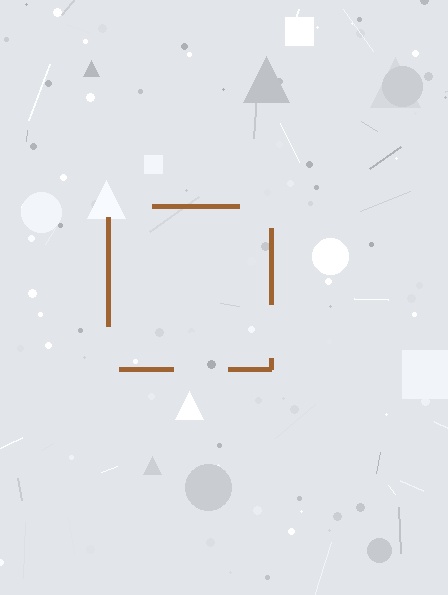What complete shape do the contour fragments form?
The contour fragments form a square.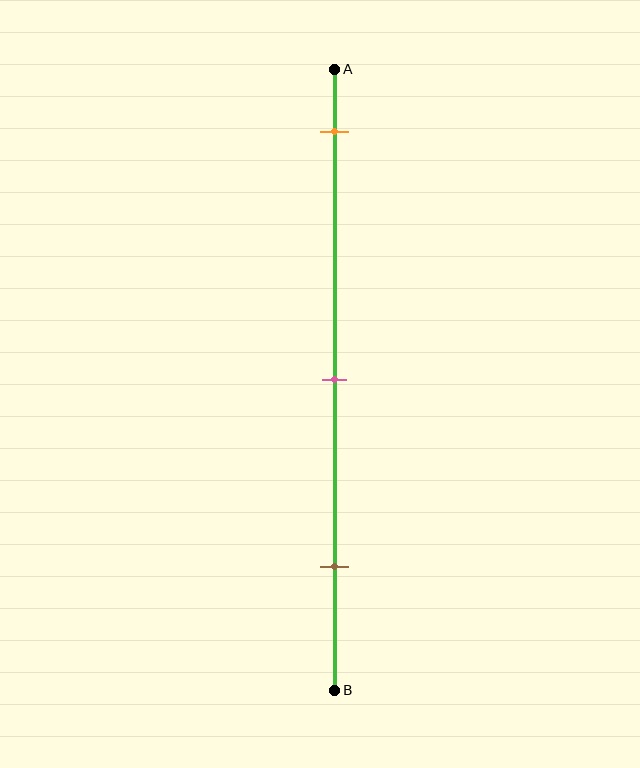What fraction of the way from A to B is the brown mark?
The brown mark is approximately 80% (0.8) of the way from A to B.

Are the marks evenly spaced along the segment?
Yes, the marks are approximately evenly spaced.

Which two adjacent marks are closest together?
The pink and brown marks are the closest adjacent pair.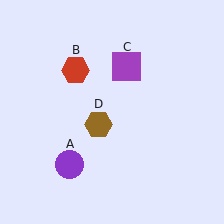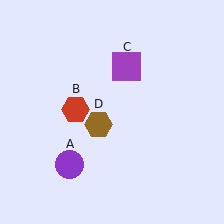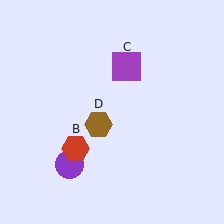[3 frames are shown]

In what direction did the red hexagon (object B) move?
The red hexagon (object B) moved down.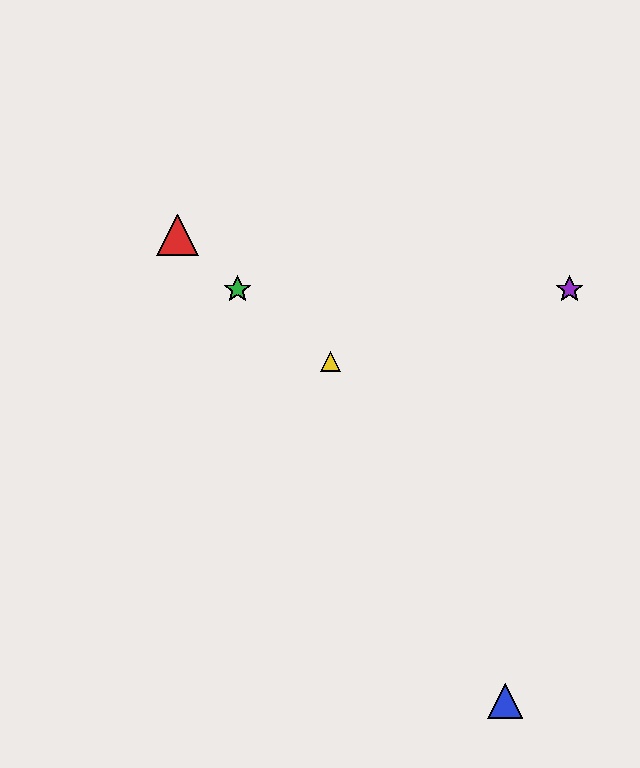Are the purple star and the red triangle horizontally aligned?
No, the purple star is at y≈290 and the red triangle is at y≈235.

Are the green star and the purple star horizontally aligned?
Yes, both are at y≈290.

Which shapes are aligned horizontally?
The green star, the purple star are aligned horizontally.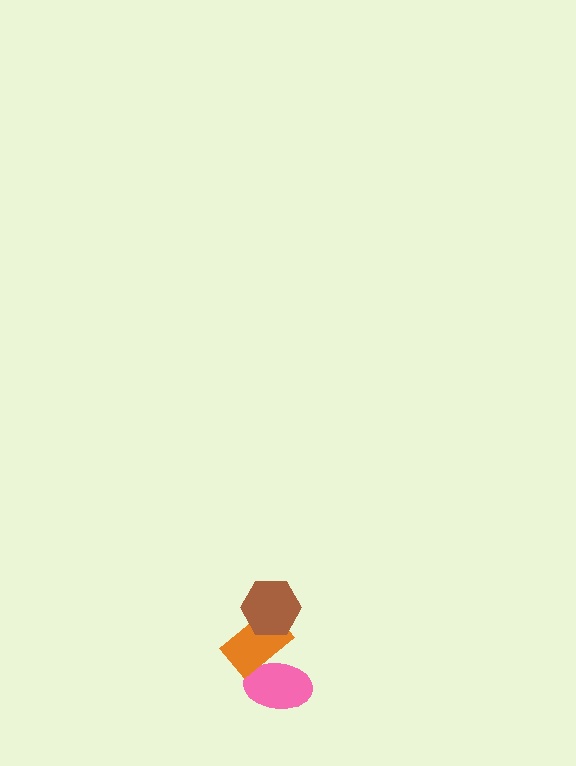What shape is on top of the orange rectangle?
The brown hexagon is on top of the orange rectangle.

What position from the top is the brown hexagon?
The brown hexagon is 1st from the top.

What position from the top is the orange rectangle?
The orange rectangle is 2nd from the top.